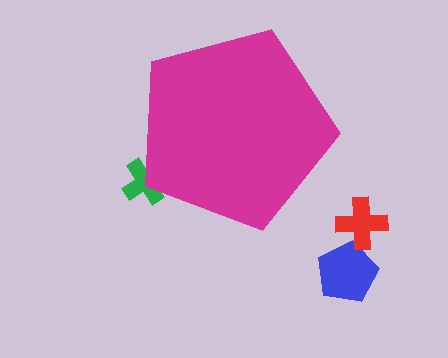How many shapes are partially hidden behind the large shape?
1 shape is partially hidden.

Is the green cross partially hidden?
Yes, the green cross is partially hidden behind the magenta pentagon.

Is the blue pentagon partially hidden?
No, the blue pentagon is fully visible.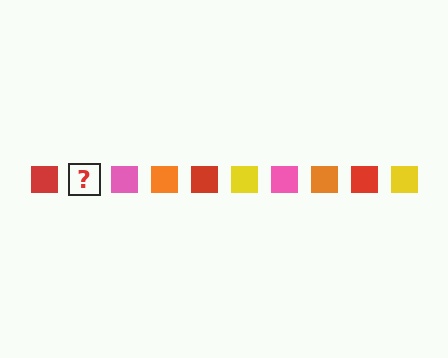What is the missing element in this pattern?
The missing element is a yellow square.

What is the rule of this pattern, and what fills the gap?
The rule is that the pattern cycles through red, yellow, pink, orange squares. The gap should be filled with a yellow square.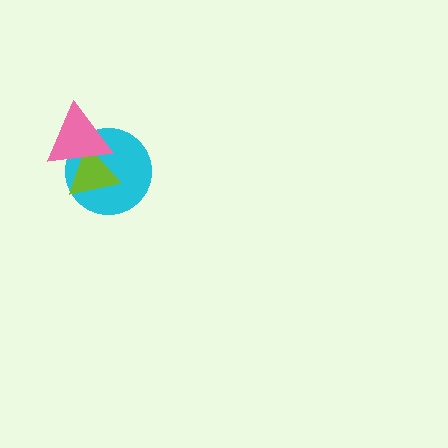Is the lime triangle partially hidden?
Yes, it is partially covered by another shape.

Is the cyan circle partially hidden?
Yes, it is partially covered by another shape.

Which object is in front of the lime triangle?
The pink triangle is in front of the lime triangle.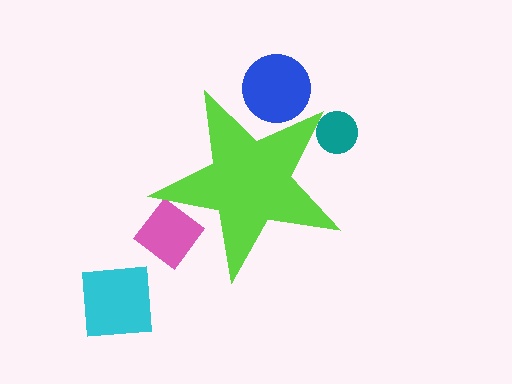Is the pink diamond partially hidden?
Yes, the pink diamond is partially hidden behind the lime star.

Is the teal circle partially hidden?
Yes, the teal circle is partially hidden behind the lime star.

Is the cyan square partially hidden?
No, the cyan square is fully visible.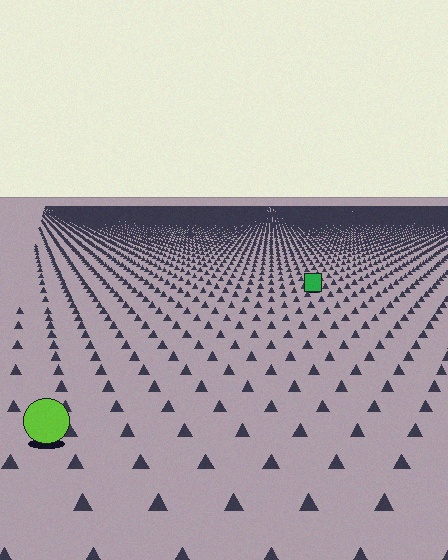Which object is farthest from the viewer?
The green square is farthest from the viewer. It appears smaller and the ground texture around it is denser.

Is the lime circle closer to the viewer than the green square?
Yes. The lime circle is closer — you can tell from the texture gradient: the ground texture is coarser near it.